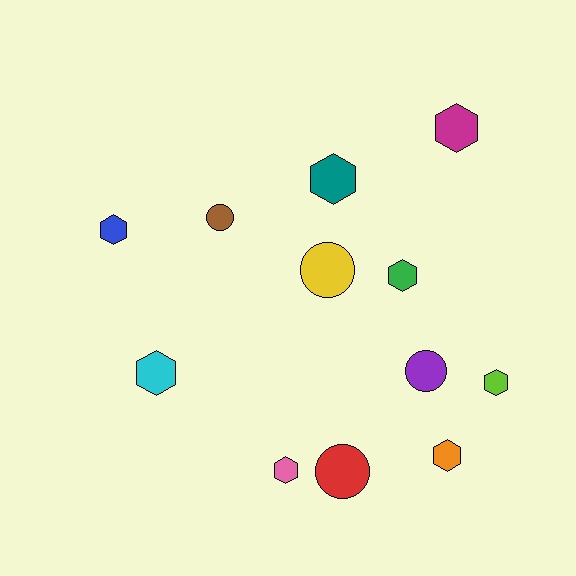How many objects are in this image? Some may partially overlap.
There are 12 objects.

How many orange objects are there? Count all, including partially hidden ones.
There is 1 orange object.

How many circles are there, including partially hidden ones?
There are 4 circles.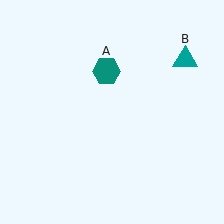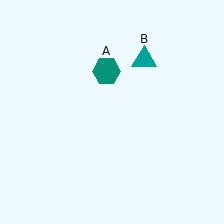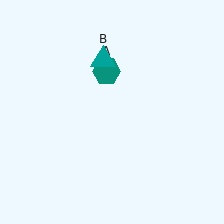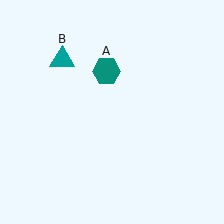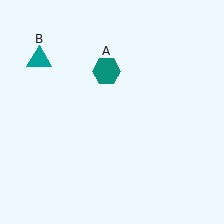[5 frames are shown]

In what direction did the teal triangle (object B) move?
The teal triangle (object B) moved left.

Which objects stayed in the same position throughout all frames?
Teal hexagon (object A) remained stationary.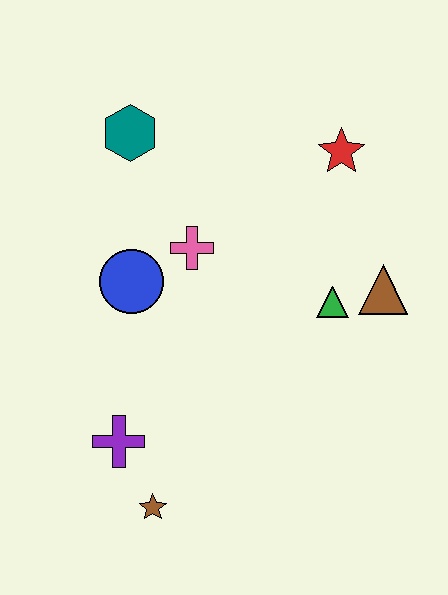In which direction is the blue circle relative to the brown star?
The blue circle is above the brown star.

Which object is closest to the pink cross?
The blue circle is closest to the pink cross.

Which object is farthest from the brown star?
The red star is farthest from the brown star.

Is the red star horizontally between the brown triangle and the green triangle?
Yes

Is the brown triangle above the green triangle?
Yes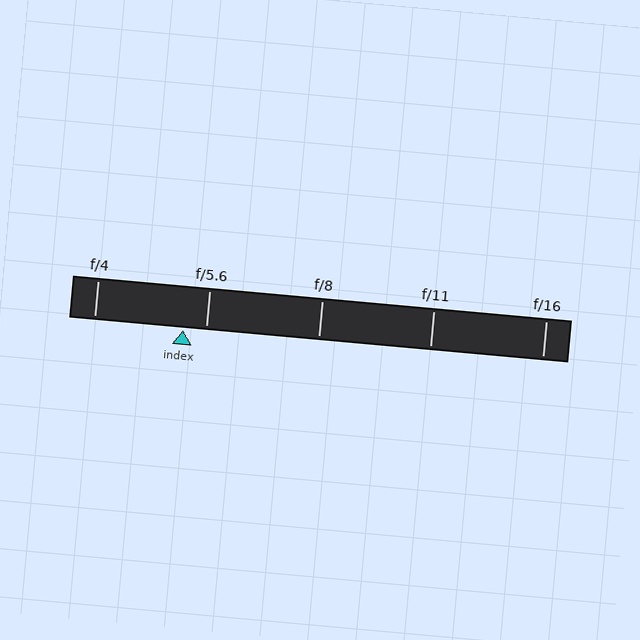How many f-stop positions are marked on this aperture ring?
There are 5 f-stop positions marked.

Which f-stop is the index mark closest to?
The index mark is closest to f/5.6.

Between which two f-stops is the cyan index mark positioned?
The index mark is between f/4 and f/5.6.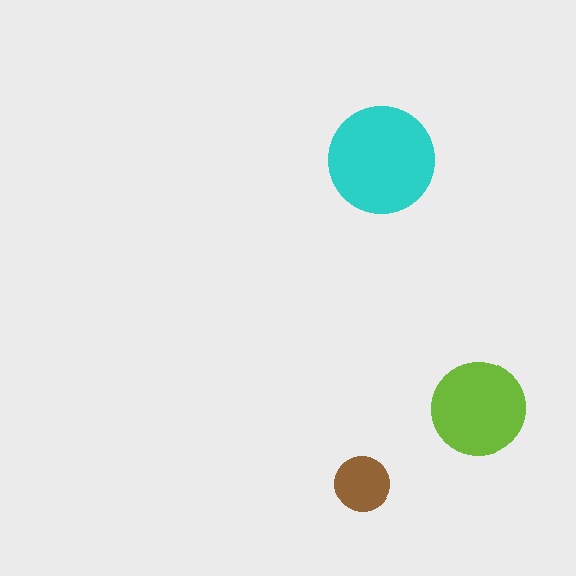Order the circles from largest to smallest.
the cyan one, the lime one, the brown one.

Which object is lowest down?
The brown circle is bottommost.